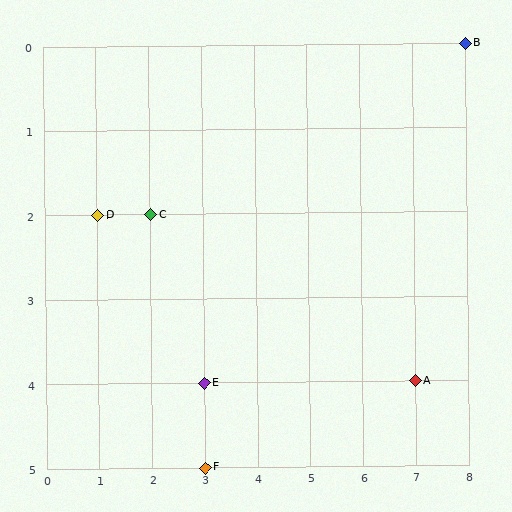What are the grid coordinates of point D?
Point D is at grid coordinates (1, 2).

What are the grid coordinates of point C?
Point C is at grid coordinates (2, 2).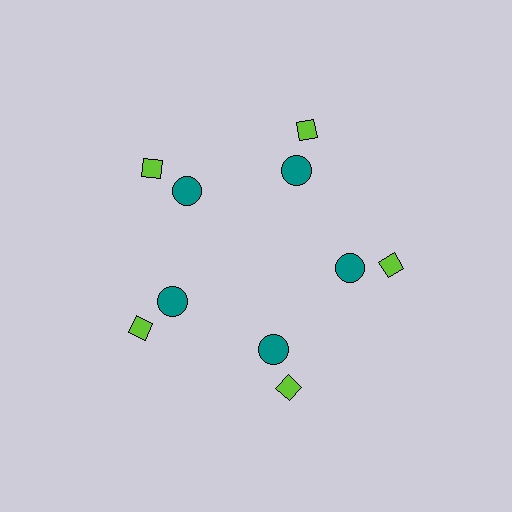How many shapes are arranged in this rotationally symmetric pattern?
There are 10 shapes, arranged in 5 groups of 2.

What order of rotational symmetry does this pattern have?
This pattern has 5-fold rotational symmetry.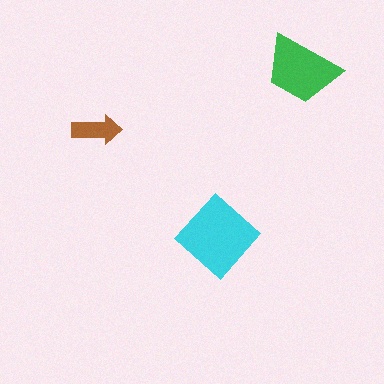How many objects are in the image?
There are 3 objects in the image.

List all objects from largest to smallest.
The cyan diamond, the green trapezoid, the brown arrow.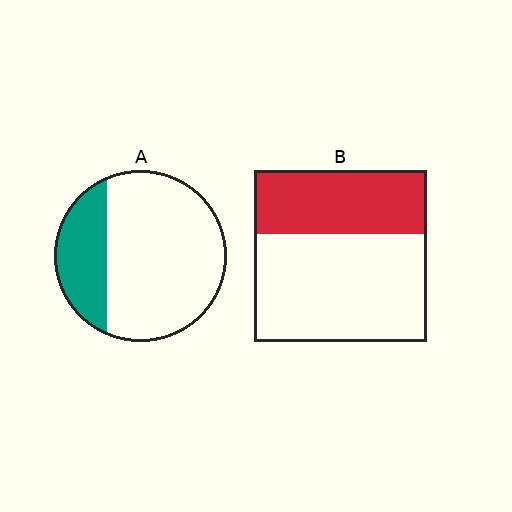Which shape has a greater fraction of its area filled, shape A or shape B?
Shape B.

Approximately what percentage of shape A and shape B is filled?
A is approximately 25% and B is approximately 35%.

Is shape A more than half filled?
No.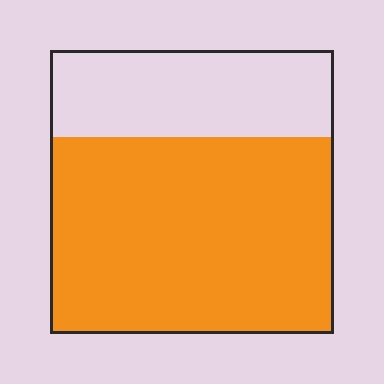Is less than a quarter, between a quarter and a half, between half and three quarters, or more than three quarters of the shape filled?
Between half and three quarters.